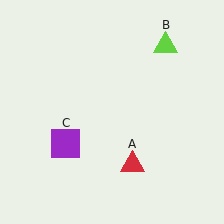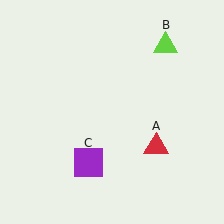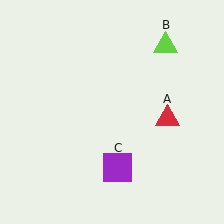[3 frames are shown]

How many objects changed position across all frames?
2 objects changed position: red triangle (object A), purple square (object C).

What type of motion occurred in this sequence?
The red triangle (object A), purple square (object C) rotated counterclockwise around the center of the scene.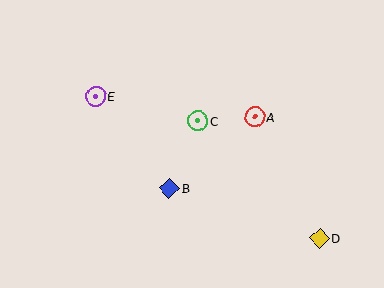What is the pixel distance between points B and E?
The distance between B and E is 118 pixels.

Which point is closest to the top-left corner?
Point E is closest to the top-left corner.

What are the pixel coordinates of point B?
Point B is at (169, 188).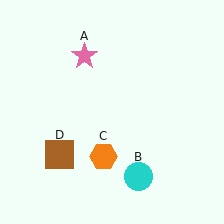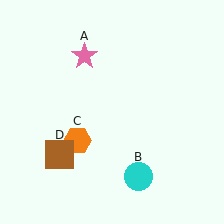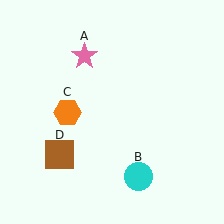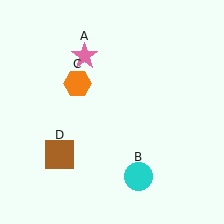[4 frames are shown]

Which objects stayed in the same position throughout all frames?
Pink star (object A) and cyan circle (object B) and brown square (object D) remained stationary.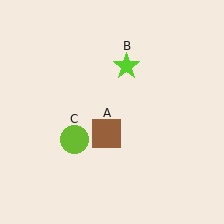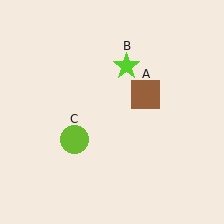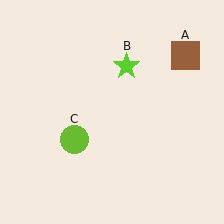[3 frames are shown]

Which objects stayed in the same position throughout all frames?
Lime star (object B) and lime circle (object C) remained stationary.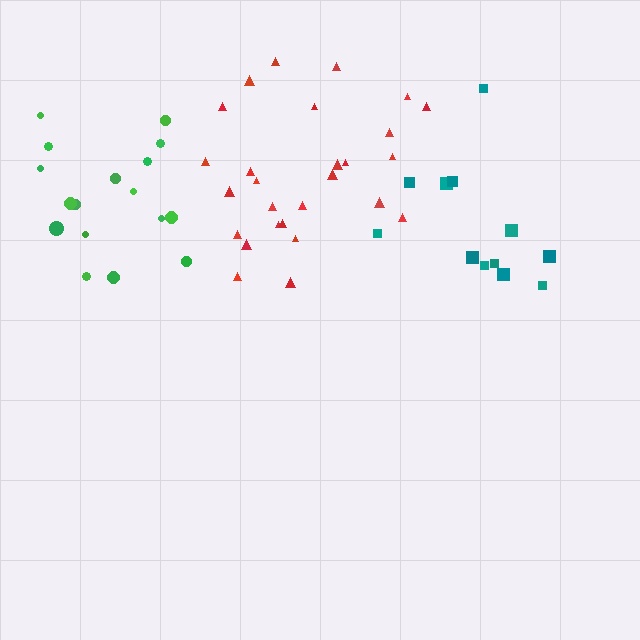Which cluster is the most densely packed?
Red.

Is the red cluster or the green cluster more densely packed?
Red.